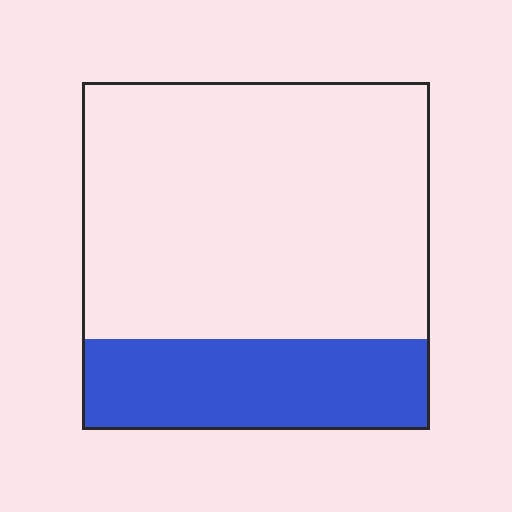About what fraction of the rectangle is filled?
About one quarter (1/4).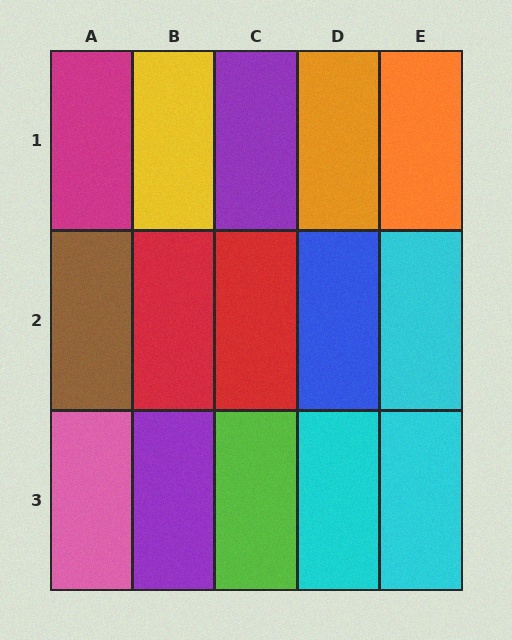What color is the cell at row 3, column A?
Pink.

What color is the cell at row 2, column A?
Brown.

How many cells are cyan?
3 cells are cyan.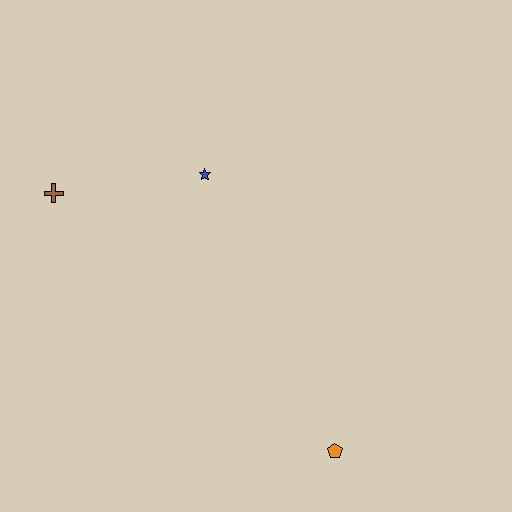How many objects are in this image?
There are 3 objects.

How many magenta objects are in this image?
There are no magenta objects.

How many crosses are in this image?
There is 1 cross.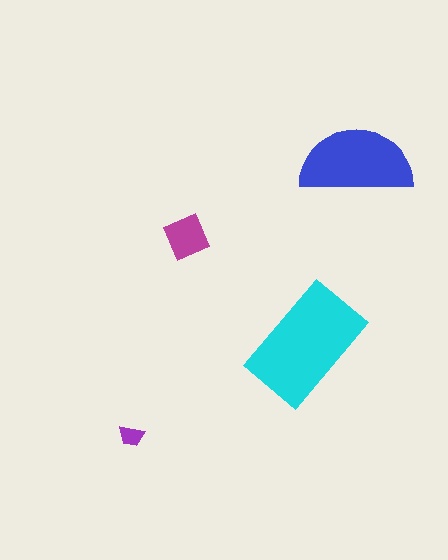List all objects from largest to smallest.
The cyan rectangle, the blue semicircle, the magenta square, the purple trapezoid.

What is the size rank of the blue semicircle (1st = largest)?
2nd.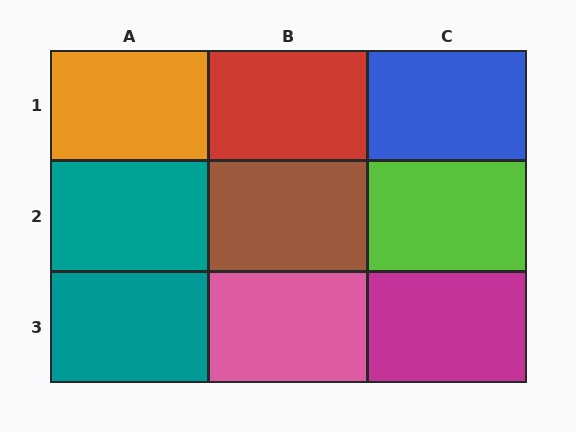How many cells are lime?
1 cell is lime.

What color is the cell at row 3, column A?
Teal.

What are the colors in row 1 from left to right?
Orange, red, blue.